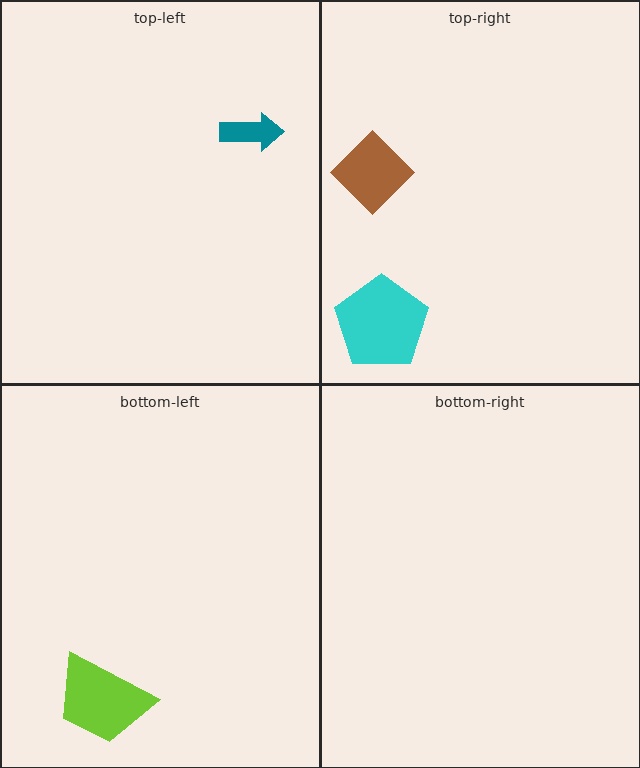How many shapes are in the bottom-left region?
1.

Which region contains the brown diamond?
The top-right region.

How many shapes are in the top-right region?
2.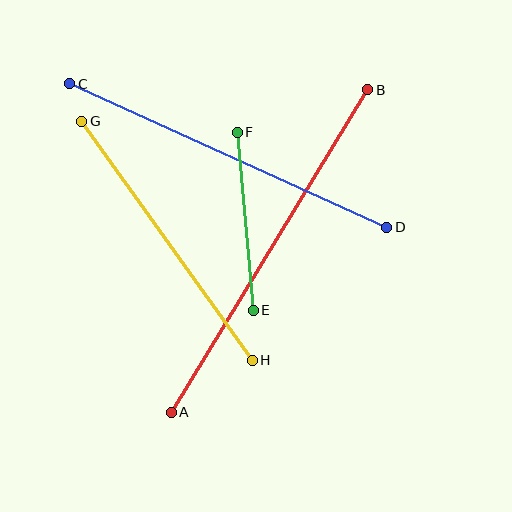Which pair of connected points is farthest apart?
Points A and B are farthest apart.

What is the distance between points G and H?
The distance is approximately 294 pixels.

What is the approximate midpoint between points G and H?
The midpoint is at approximately (167, 241) pixels.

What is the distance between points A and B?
The distance is approximately 378 pixels.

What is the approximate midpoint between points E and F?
The midpoint is at approximately (245, 221) pixels.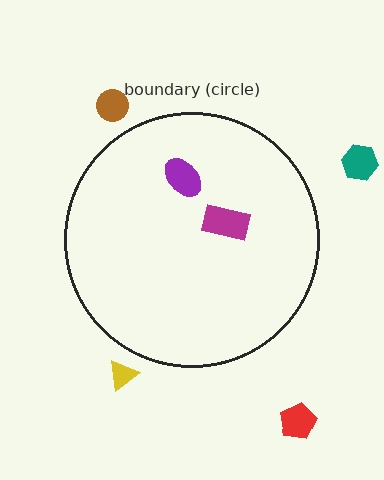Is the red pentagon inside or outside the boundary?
Outside.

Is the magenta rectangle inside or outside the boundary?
Inside.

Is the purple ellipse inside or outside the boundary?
Inside.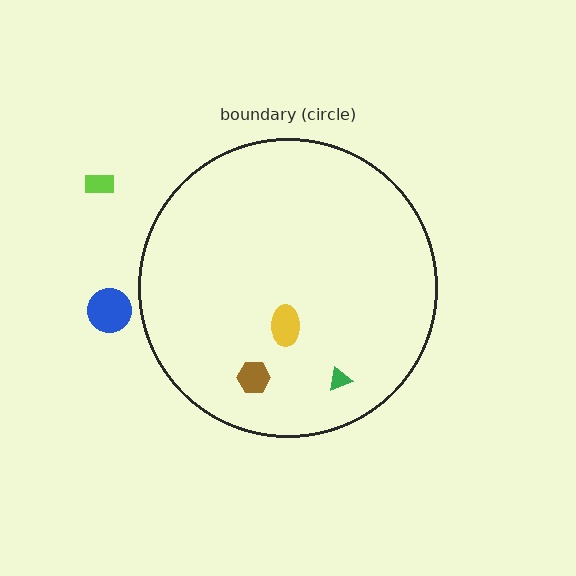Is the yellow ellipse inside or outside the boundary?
Inside.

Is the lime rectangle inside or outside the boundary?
Outside.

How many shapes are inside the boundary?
3 inside, 2 outside.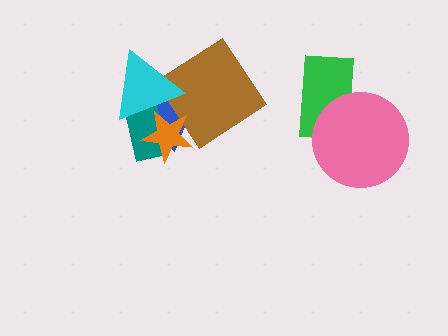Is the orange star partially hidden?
No, no other shape covers it.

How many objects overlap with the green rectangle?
1 object overlaps with the green rectangle.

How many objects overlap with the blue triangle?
4 objects overlap with the blue triangle.